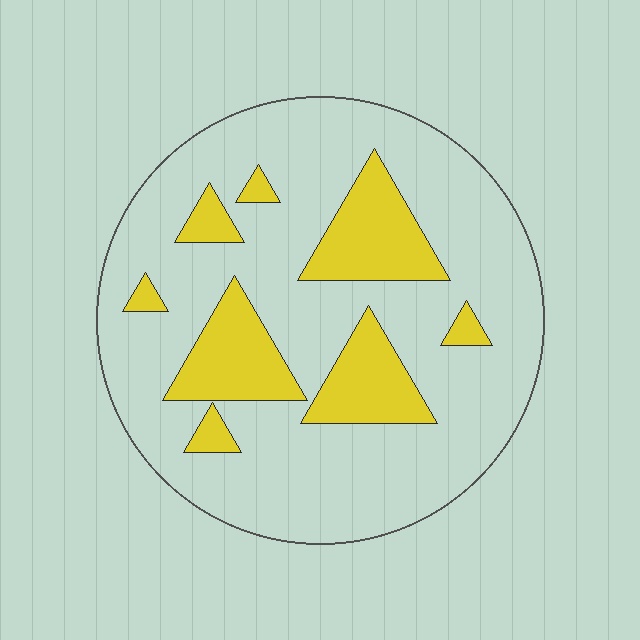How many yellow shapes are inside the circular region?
8.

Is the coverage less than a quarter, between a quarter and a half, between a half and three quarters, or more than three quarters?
Less than a quarter.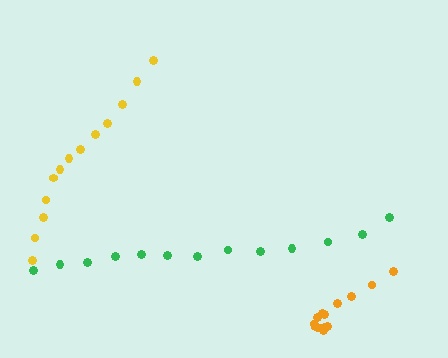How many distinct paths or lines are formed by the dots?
There are 3 distinct paths.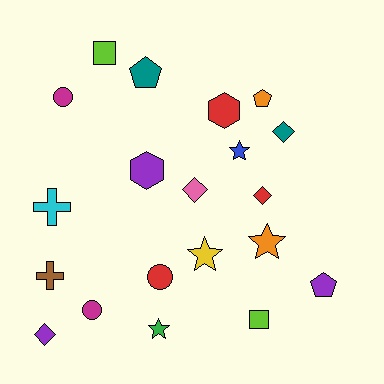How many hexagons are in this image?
There are 2 hexagons.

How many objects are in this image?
There are 20 objects.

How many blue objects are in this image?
There is 1 blue object.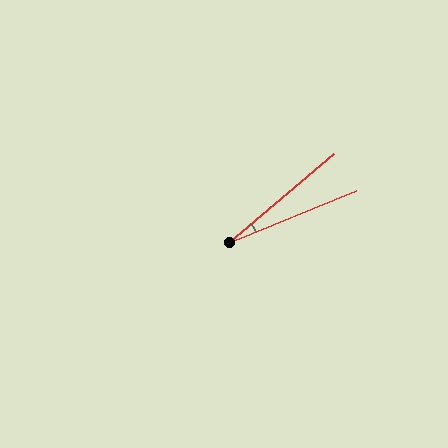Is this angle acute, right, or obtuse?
It is acute.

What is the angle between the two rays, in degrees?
Approximately 18 degrees.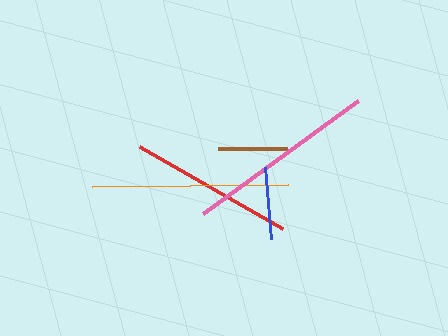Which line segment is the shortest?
The brown line is the shortest at approximately 69 pixels.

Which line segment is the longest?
The orange line is the longest at approximately 196 pixels.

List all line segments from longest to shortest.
From longest to shortest: orange, pink, red, blue, brown.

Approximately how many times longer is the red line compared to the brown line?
The red line is approximately 2.4 times the length of the brown line.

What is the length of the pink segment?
The pink segment is approximately 191 pixels long.